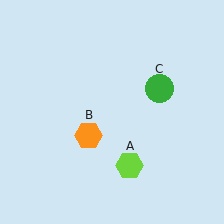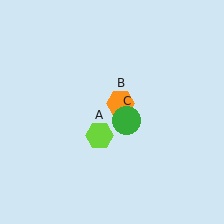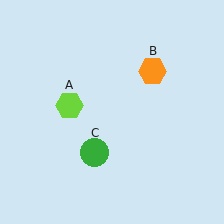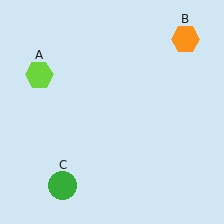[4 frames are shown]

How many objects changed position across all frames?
3 objects changed position: lime hexagon (object A), orange hexagon (object B), green circle (object C).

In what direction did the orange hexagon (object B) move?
The orange hexagon (object B) moved up and to the right.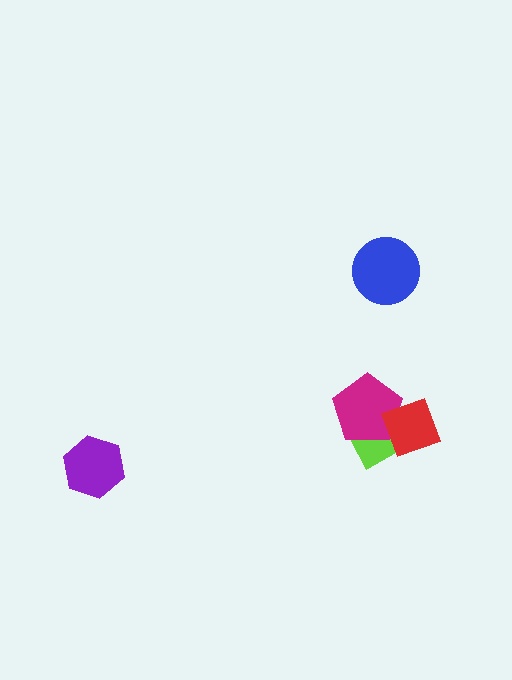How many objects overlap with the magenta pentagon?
2 objects overlap with the magenta pentagon.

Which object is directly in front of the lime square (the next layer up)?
The magenta pentagon is directly in front of the lime square.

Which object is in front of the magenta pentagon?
The red diamond is in front of the magenta pentagon.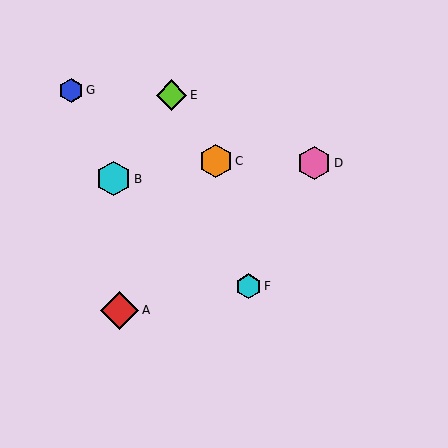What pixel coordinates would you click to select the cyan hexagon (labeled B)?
Click at (114, 179) to select the cyan hexagon B.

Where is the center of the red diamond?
The center of the red diamond is at (120, 310).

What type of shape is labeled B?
Shape B is a cyan hexagon.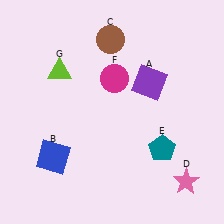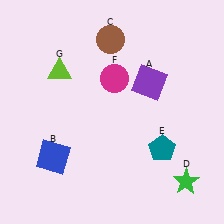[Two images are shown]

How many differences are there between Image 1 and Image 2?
There is 1 difference between the two images.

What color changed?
The star (D) changed from pink in Image 1 to green in Image 2.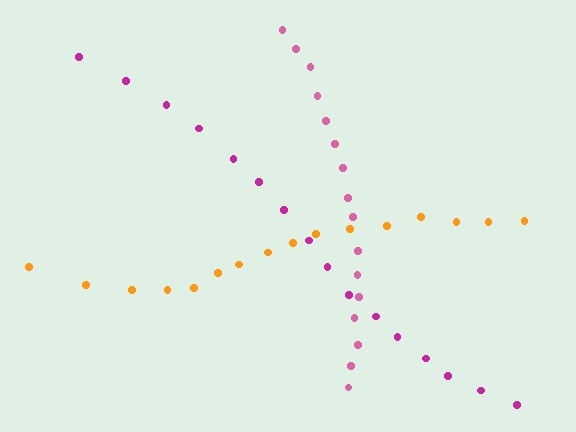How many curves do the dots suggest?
There are 3 distinct paths.